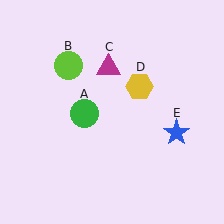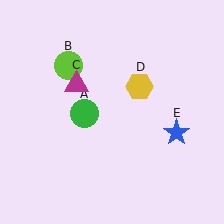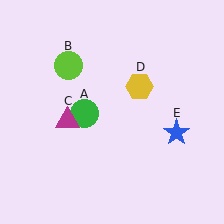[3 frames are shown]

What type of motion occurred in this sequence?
The magenta triangle (object C) rotated counterclockwise around the center of the scene.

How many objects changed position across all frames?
1 object changed position: magenta triangle (object C).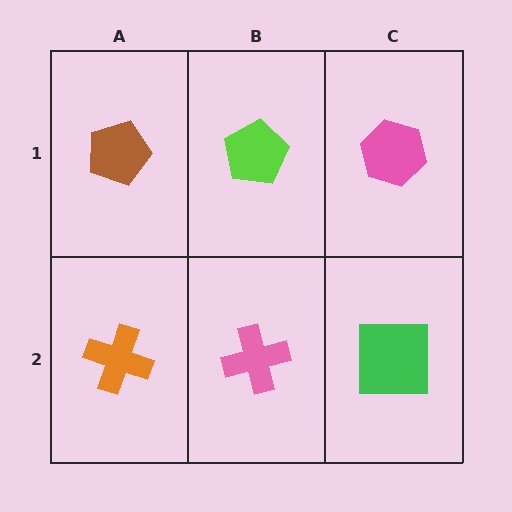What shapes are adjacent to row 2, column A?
A brown pentagon (row 1, column A), a pink cross (row 2, column B).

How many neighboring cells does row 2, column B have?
3.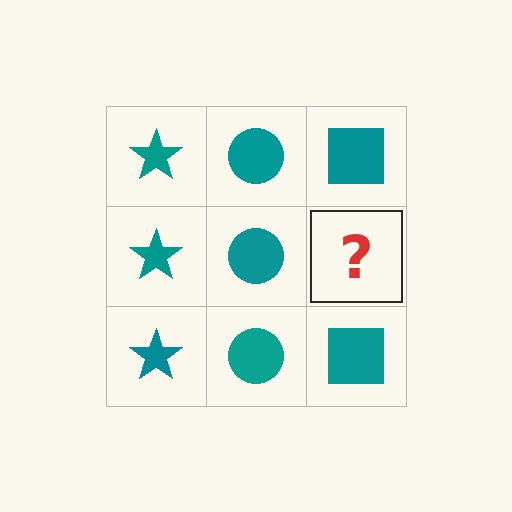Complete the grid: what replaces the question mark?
The question mark should be replaced with a teal square.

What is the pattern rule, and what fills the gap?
The rule is that each column has a consistent shape. The gap should be filled with a teal square.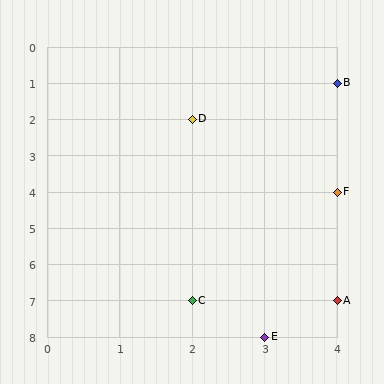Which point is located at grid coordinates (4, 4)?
Point F is at (4, 4).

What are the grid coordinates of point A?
Point A is at grid coordinates (4, 7).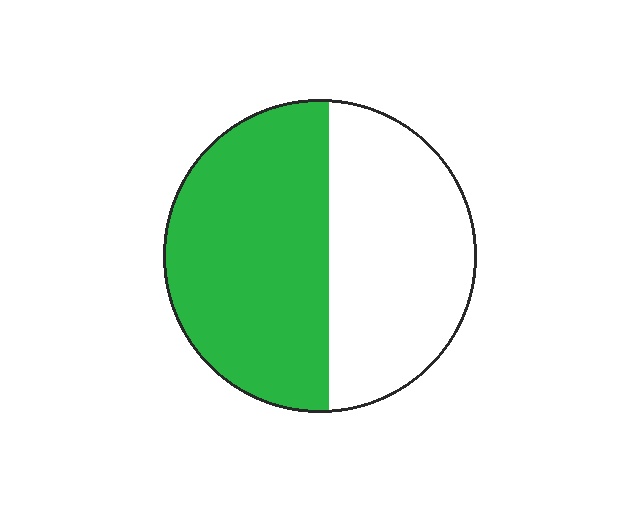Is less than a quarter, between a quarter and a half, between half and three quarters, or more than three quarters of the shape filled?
Between half and three quarters.